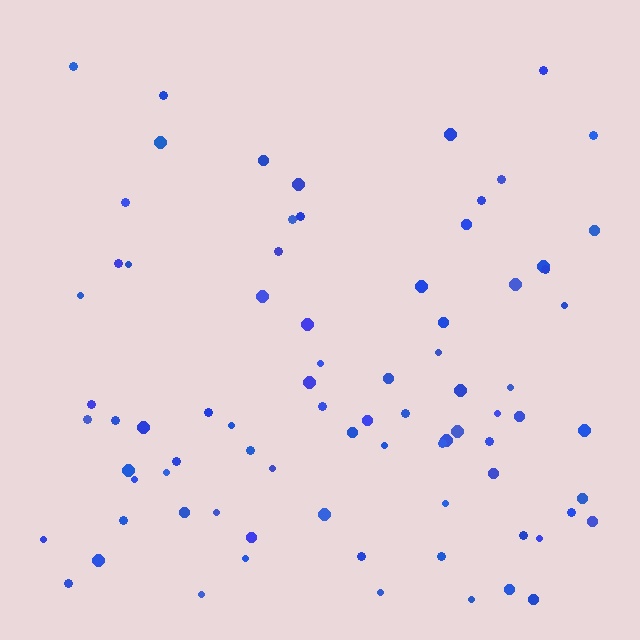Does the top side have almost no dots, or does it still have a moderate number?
Still a moderate number, just noticeably fewer than the bottom.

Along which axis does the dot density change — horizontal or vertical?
Vertical.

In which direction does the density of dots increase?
From top to bottom, with the bottom side densest.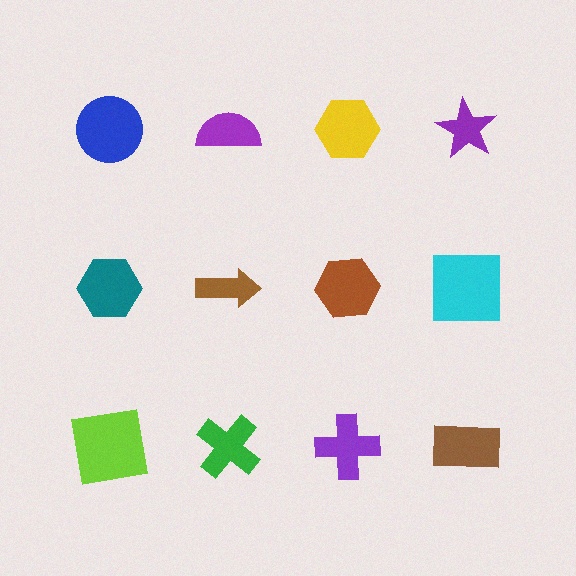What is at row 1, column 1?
A blue circle.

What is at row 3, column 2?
A green cross.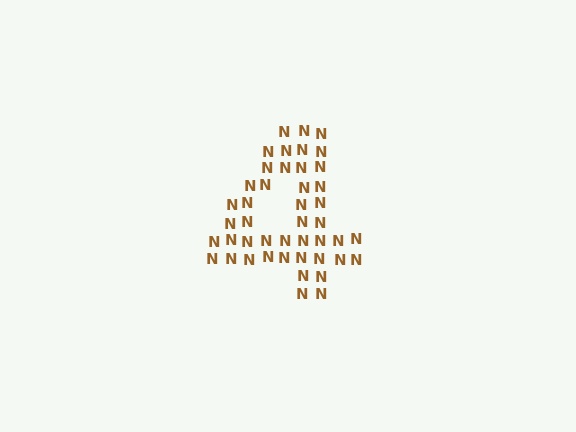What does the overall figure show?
The overall figure shows the digit 4.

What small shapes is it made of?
It is made of small letter N's.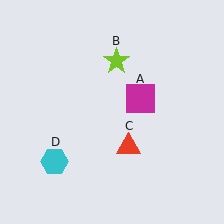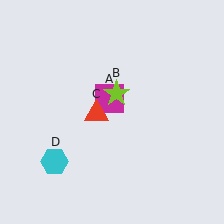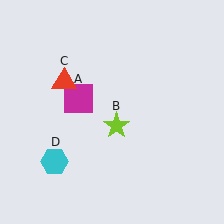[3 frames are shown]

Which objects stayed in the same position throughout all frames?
Cyan hexagon (object D) remained stationary.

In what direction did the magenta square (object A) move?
The magenta square (object A) moved left.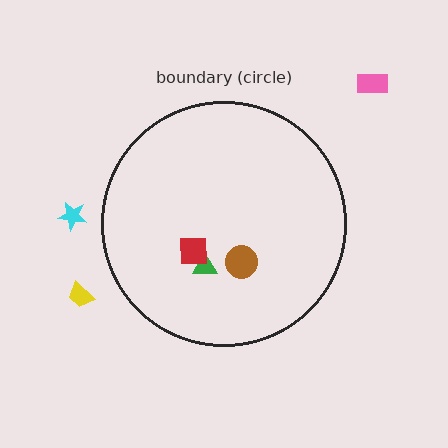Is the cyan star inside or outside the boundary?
Outside.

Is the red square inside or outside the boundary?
Inside.